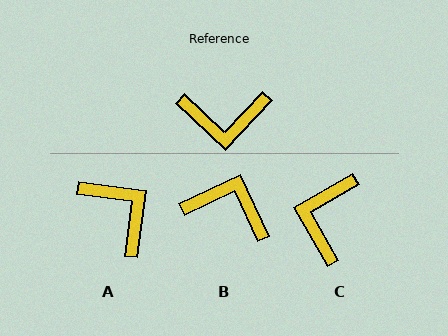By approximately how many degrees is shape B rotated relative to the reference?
Approximately 159 degrees counter-clockwise.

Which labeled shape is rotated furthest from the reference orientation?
B, about 159 degrees away.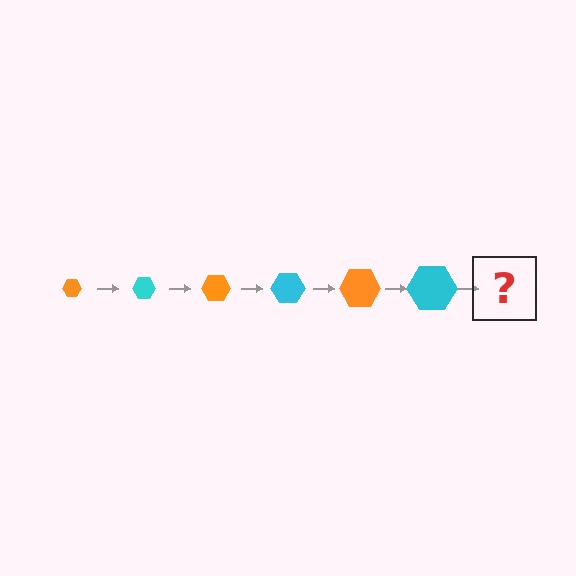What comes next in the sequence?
The next element should be an orange hexagon, larger than the previous one.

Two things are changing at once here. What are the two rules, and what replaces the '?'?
The two rules are that the hexagon grows larger each step and the color cycles through orange and cyan. The '?' should be an orange hexagon, larger than the previous one.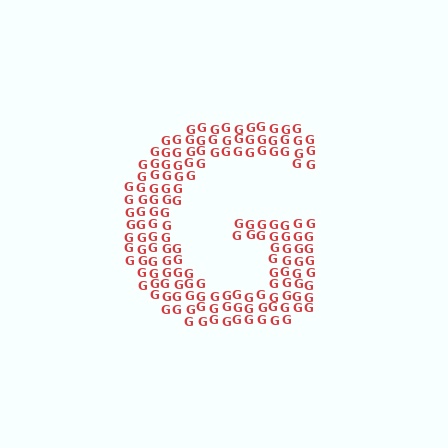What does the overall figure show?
The overall figure shows the letter G.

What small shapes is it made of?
It is made of small letter G's.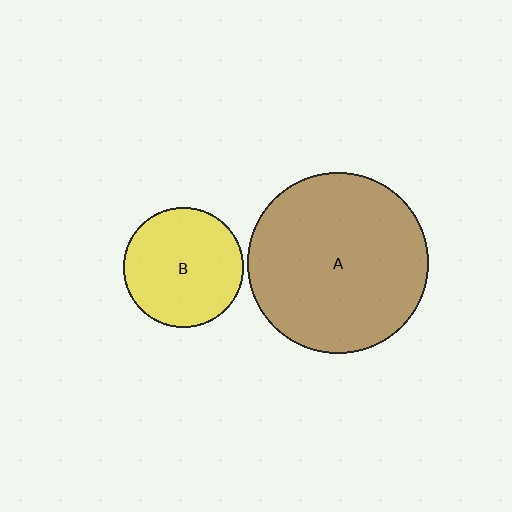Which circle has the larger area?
Circle A (brown).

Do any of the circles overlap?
No, none of the circles overlap.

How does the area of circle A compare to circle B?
Approximately 2.3 times.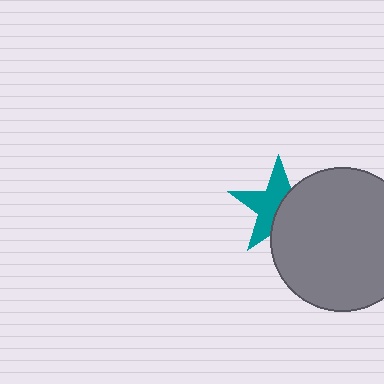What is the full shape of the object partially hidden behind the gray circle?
The partially hidden object is a teal star.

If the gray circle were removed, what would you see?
You would see the complete teal star.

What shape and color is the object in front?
The object in front is a gray circle.